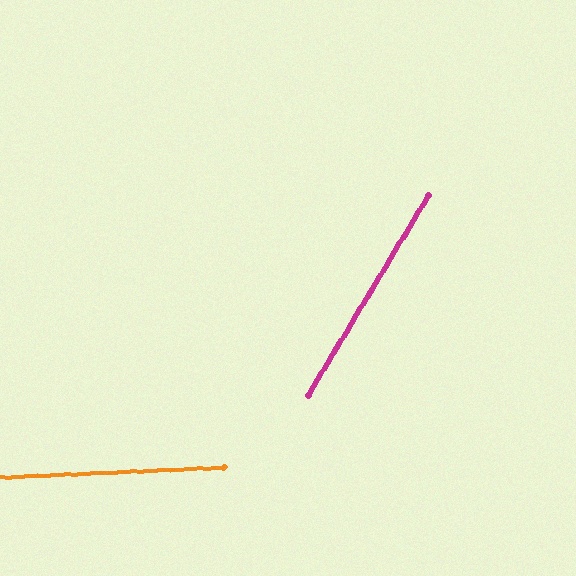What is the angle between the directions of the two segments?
Approximately 56 degrees.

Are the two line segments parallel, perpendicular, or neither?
Neither parallel nor perpendicular — they differ by about 56°.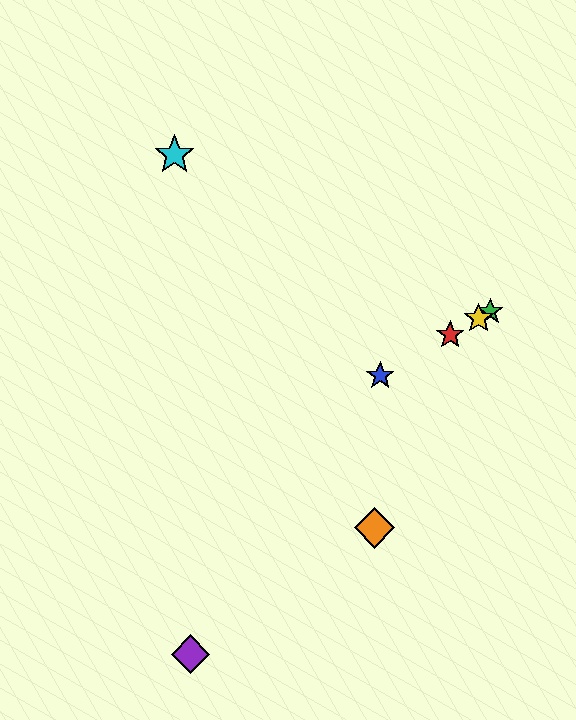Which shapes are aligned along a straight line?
The red star, the blue star, the green star, the yellow star are aligned along a straight line.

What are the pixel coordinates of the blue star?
The blue star is at (380, 375).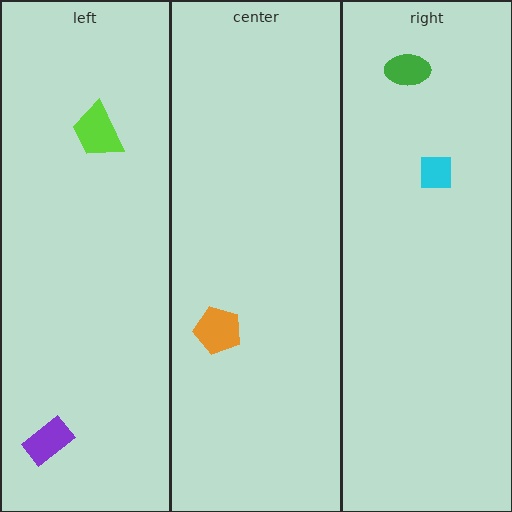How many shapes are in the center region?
1.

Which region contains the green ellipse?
The right region.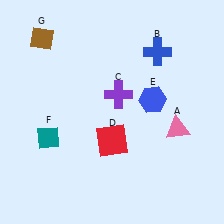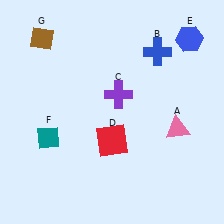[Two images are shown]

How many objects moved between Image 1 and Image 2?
1 object moved between the two images.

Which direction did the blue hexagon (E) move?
The blue hexagon (E) moved up.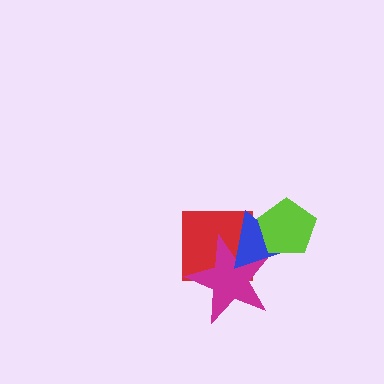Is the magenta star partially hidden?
Yes, it is partially covered by another shape.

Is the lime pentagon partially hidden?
No, no other shape covers it.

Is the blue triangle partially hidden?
Yes, it is partially covered by another shape.